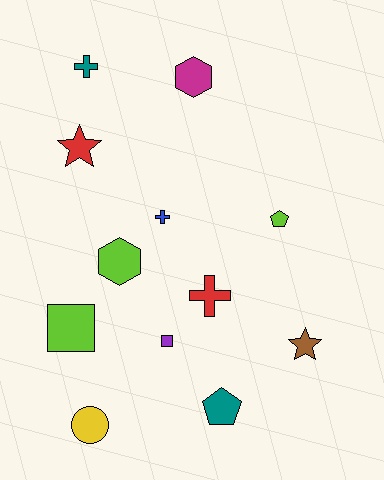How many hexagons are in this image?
There are 2 hexagons.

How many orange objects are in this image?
There are no orange objects.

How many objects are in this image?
There are 12 objects.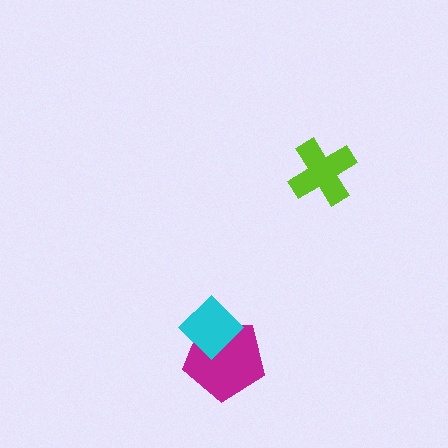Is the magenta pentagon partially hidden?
Yes, it is partially covered by another shape.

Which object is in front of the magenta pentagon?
The cyan diamond is in front of the magenta pentagon.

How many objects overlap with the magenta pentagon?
1 object overlaps with the magenta pentagon.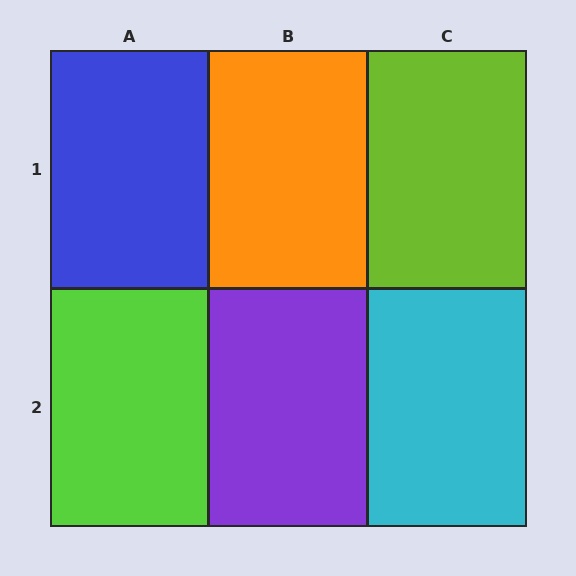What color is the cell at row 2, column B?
Purple.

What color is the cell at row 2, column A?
Lime.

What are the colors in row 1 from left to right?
Blue, orange, lime.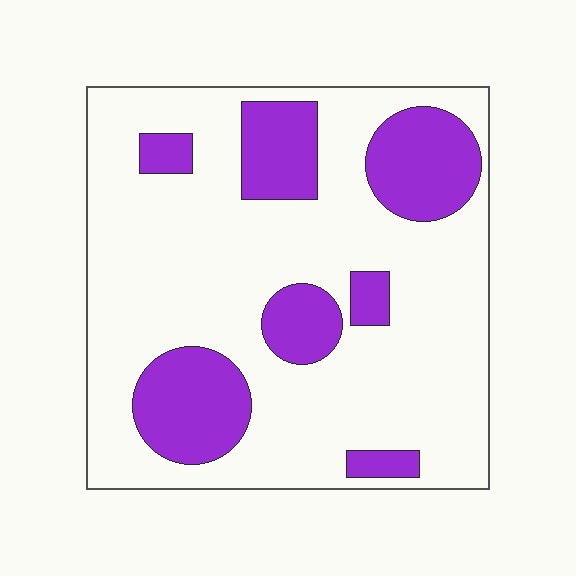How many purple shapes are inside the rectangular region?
7.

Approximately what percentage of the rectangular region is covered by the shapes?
Approximately 25%.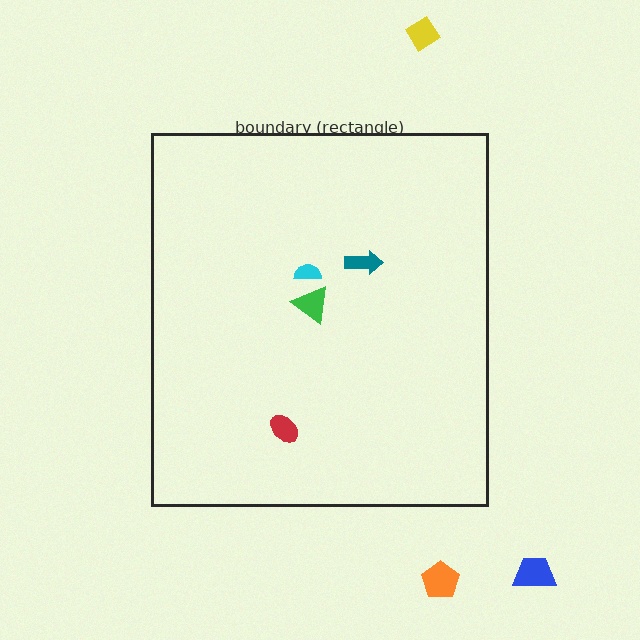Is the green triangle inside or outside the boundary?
Inside.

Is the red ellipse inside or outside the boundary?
Inside.